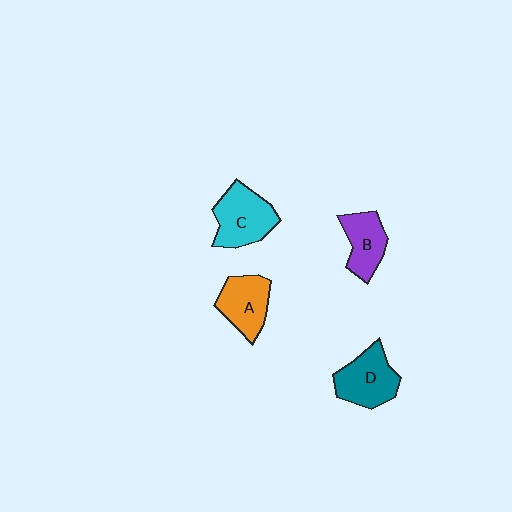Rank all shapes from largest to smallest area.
From largest to smallest: C (cyan), D (teal), A (orange), B (purple).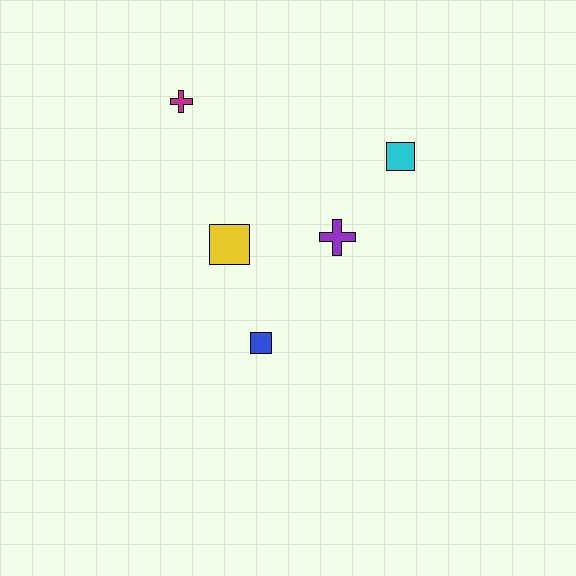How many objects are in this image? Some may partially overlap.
There are 5 objects.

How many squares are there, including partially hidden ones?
There are 3 squares.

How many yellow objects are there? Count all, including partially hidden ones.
There is 1 yellow object.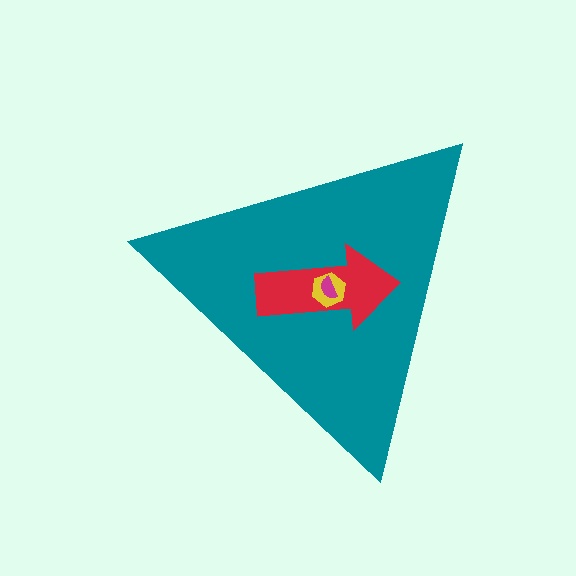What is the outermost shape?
The teal triangle.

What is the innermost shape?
The magenta semicircle.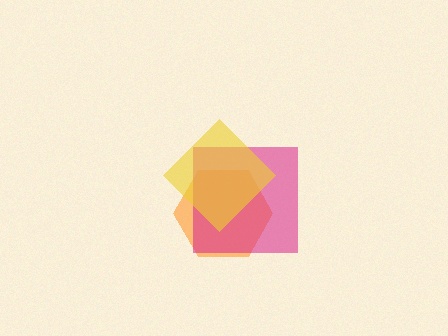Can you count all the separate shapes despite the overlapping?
Yes, there are 3 separate shapes.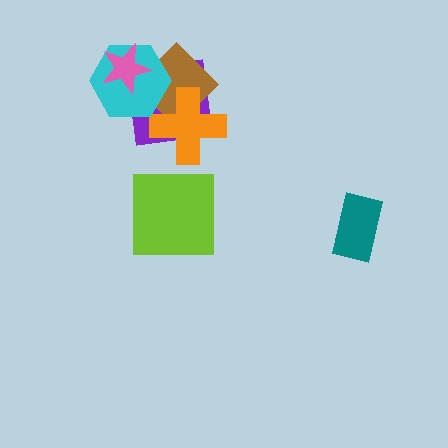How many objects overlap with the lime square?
0 objects overlap with the lime square.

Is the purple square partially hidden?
Yes, it is partially covered by another shape.